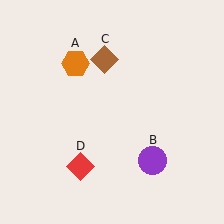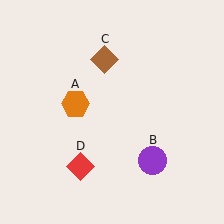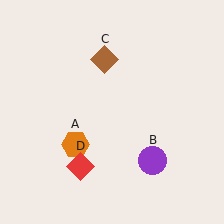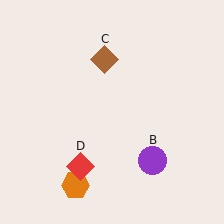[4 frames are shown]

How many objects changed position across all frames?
1 object changed position: orange hexagon (object A).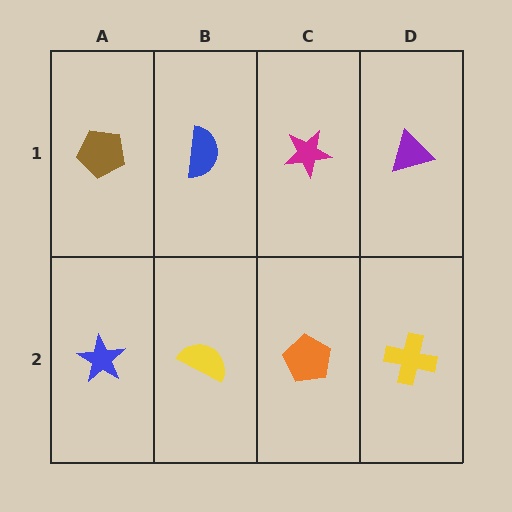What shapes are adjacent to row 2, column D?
A purple triangle (row 1, column D), an orange pentagon (row 2, column C).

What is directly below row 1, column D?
A yellow cross.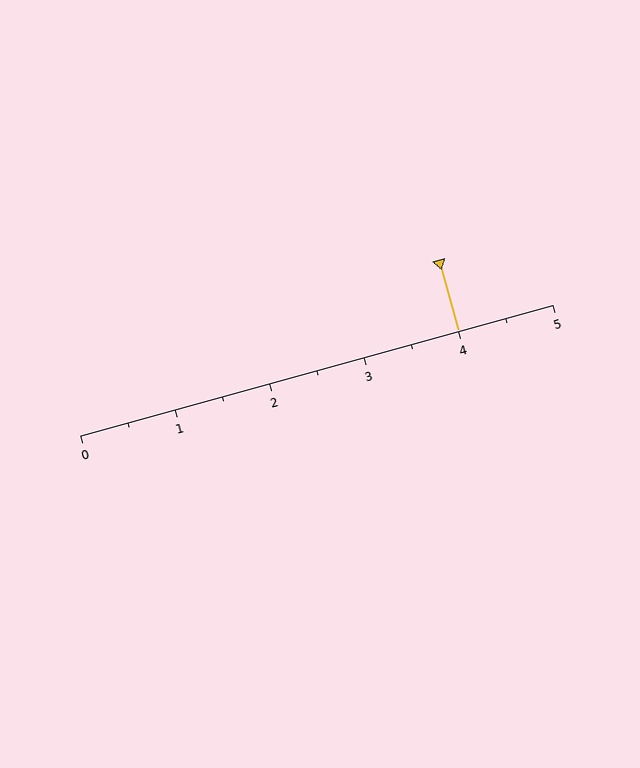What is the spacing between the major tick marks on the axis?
The major ticks are spaced 1 apart.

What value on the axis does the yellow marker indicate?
The marker indicates approximately 4.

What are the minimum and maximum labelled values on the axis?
The axis runs from 0 to 5.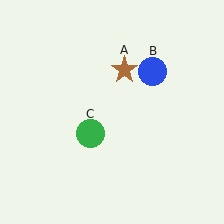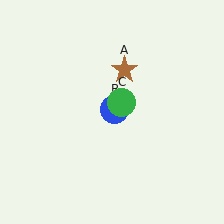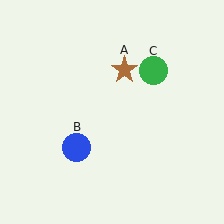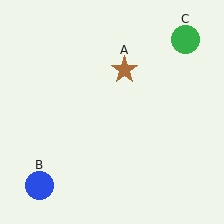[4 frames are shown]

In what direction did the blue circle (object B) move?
The blue circle (object B) moved down and to the left.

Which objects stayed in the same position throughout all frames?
Brown star (object A) remained stationary.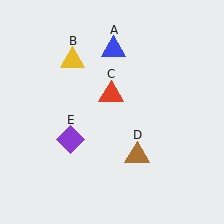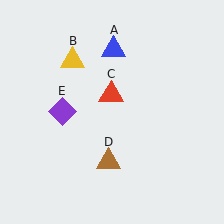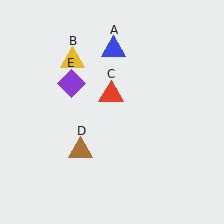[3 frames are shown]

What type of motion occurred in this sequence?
The brown triangle (object D), purple diamond (object E) rotated clockwise around the center of the scene.